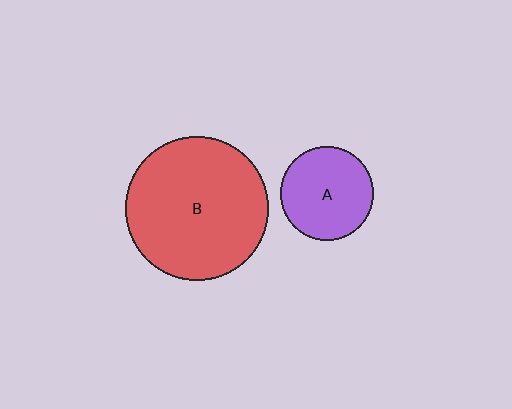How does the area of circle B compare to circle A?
Approximately 2.3 times.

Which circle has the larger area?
Circle B (red).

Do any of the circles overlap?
No, none of the circles overlap.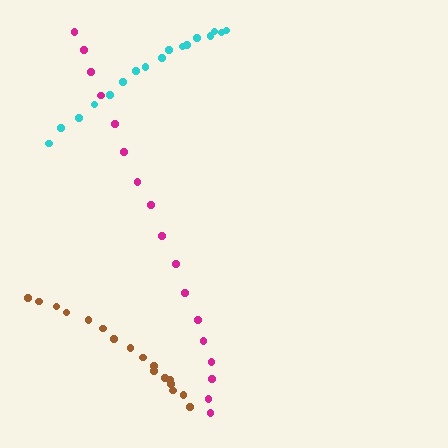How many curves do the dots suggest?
There are 3 distinct paths.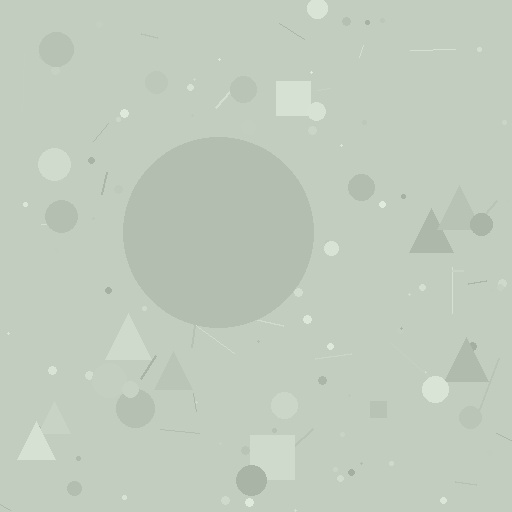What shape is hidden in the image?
A circle is hidden in the image.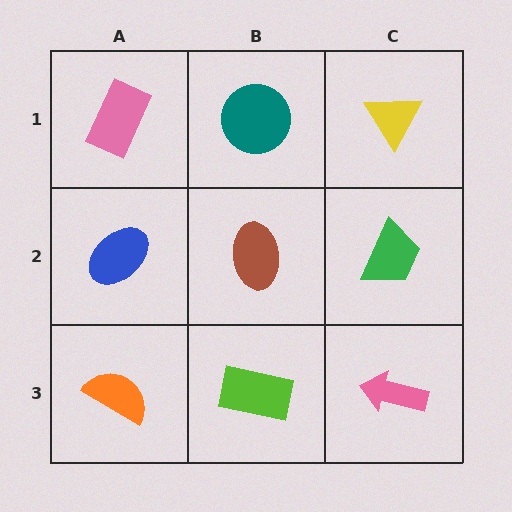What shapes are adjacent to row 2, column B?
A teal circle (row 1, column B), a lime rectangle (row 3, column B), a blue ellipse (row 2, column A), a green trapezoid (row 2, column C).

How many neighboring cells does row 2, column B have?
4.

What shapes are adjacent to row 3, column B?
A brown ellipse (row 2, column B), an orange semicircle (row 3, column A), a pink arrow (row 3, column C).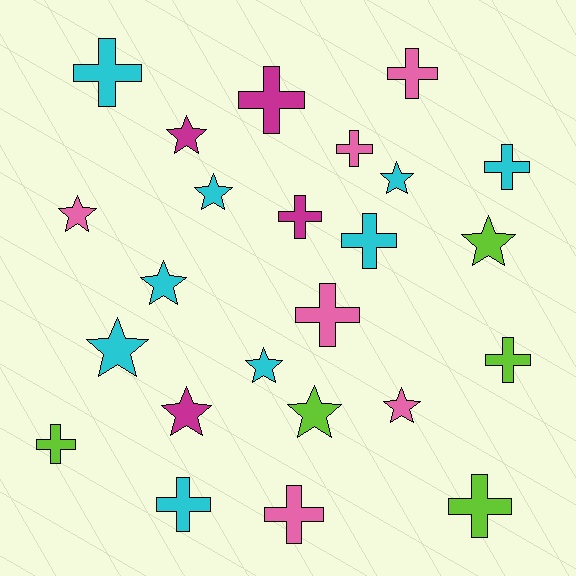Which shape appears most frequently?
Cross, with 13 objects.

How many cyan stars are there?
There are 5 cyan stars.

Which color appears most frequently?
Cyan, with 9 objects.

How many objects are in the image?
There are 24 objects.